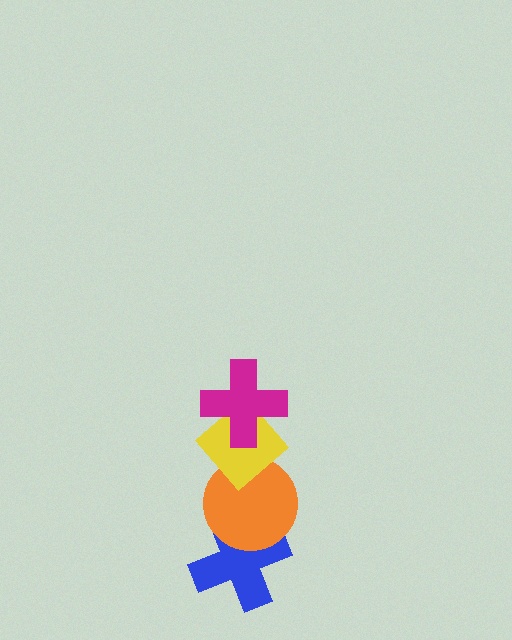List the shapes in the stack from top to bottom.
From top to bottom: the magenta cross, the yellow diamond, the orange circle, the blue cross.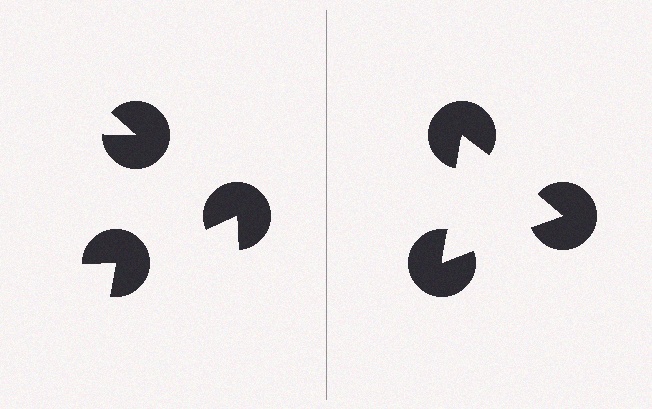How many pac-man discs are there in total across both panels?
6 — 3 on each side.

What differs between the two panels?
The pac-man discs are positioned identically on both sides; only the wedge orientations differ. On the right they align to a triangle; on the left they are misaligned.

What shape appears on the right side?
An illusory triangle.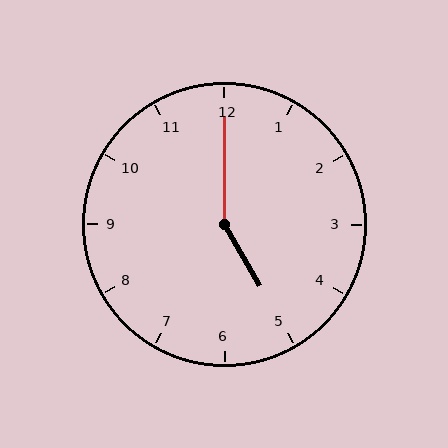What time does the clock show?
5:00.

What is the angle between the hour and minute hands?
Approximately 150 degrees.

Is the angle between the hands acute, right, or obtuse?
It is obtuse.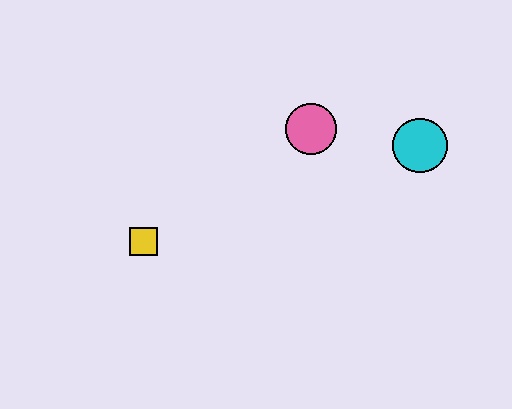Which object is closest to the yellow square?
The pink circle is closest to the yellow square.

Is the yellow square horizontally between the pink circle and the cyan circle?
No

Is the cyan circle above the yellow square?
Yes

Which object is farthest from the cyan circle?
The yellow square is farthest from the cyan circle.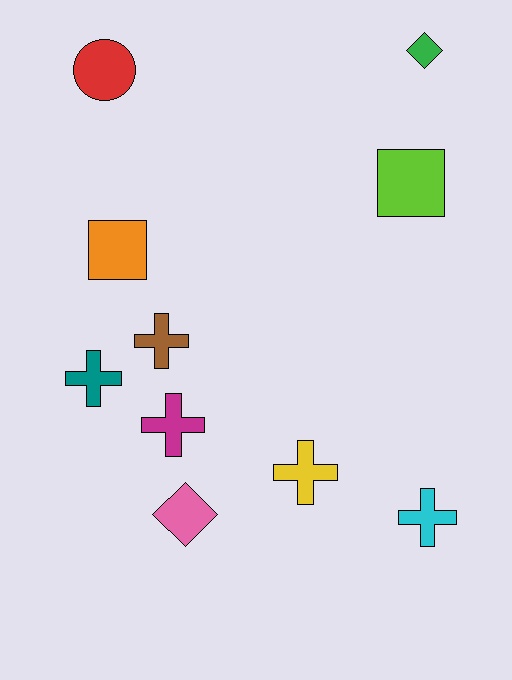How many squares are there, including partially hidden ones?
There are 2 squares.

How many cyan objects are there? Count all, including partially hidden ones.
There is 1 cyan object.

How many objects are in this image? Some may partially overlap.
There are 10 objects.